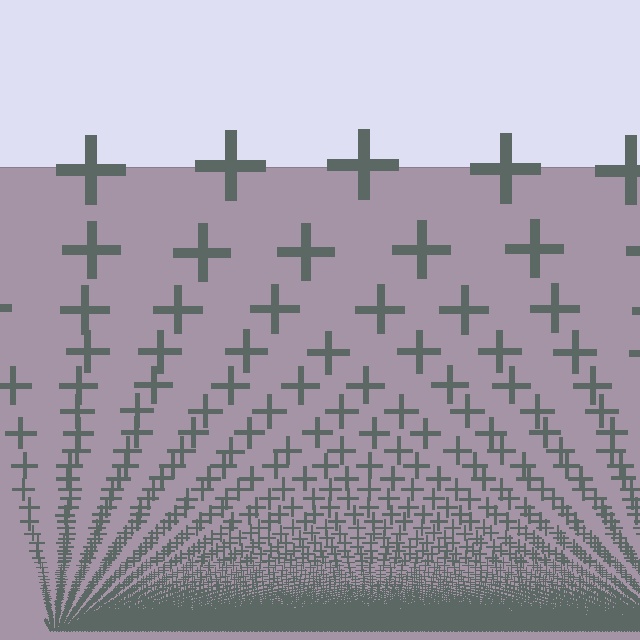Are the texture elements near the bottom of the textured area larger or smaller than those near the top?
Smaller. The gradient is inverted — elements near the bottom are smaller and denser.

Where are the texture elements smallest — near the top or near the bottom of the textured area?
Near the bottom.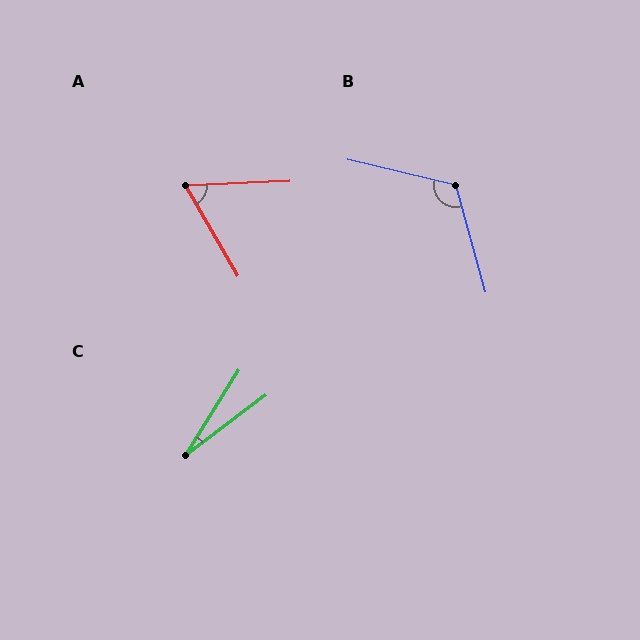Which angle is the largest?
B, at approximately 119 degrees.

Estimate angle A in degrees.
Approximately 63 degrees.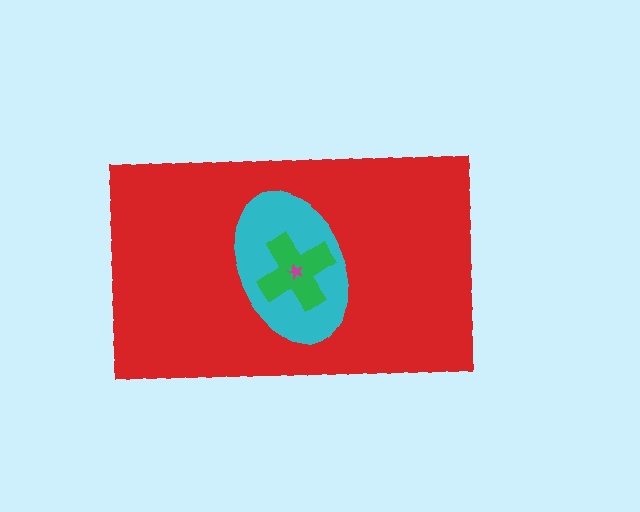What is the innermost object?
The magenta star.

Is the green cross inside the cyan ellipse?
Yes.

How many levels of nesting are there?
4.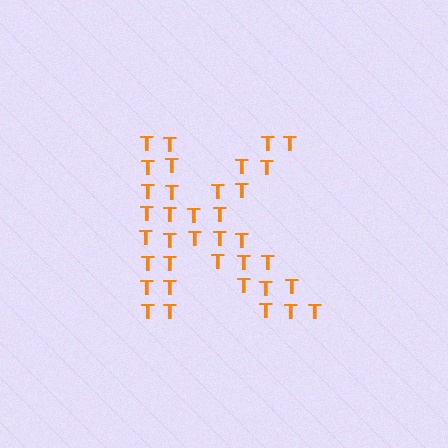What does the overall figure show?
The overall figure shows the letter K.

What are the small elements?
The small elements are letter T's.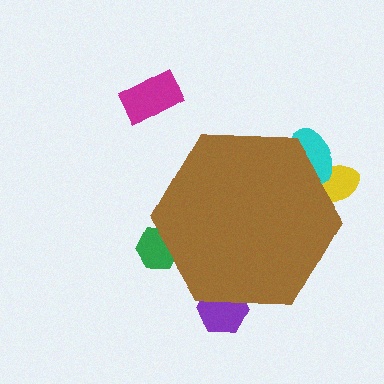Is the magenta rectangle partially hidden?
No, the magenta rectangle is fully visible.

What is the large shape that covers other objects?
A brown hexagon.